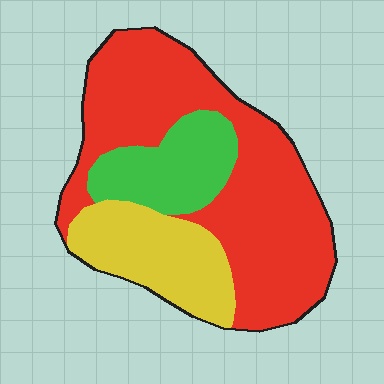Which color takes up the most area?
Red, at roughly 60%.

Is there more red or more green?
Red.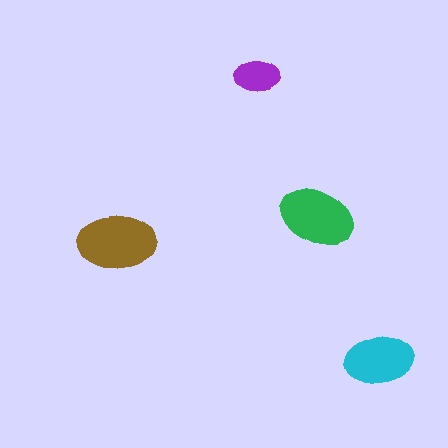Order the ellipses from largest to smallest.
the brown one, the green one, the cyan one, the purple one.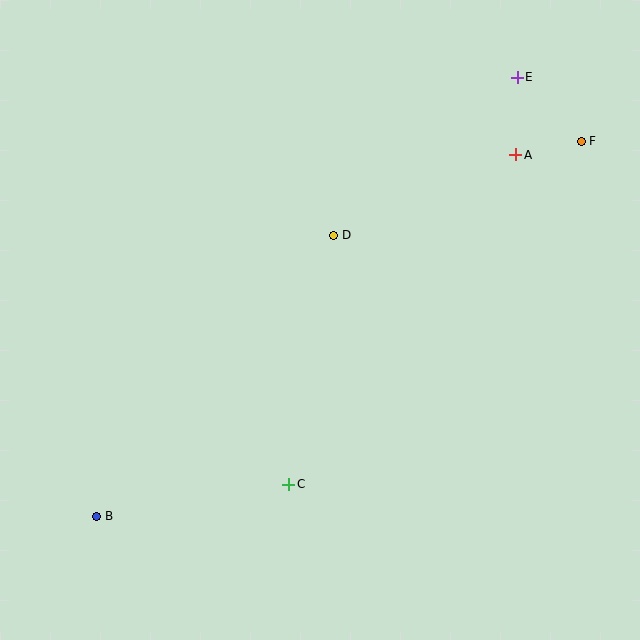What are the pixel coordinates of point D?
Point D is at (334, 235).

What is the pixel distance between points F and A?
The distance between F and A is 67 pixels.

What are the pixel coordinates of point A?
Point A is at (516, 155).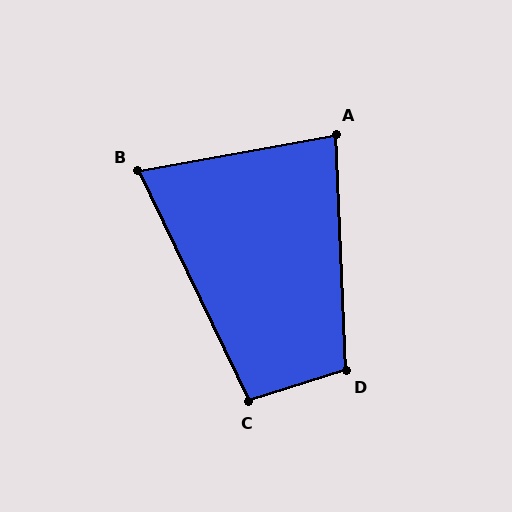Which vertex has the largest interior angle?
D, at approximately 105 degrees.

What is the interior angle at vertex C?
Approximately 98 degrees (obtuse).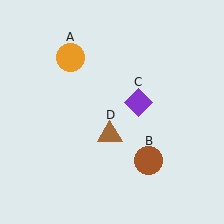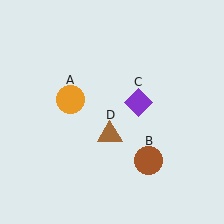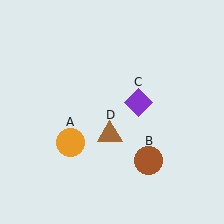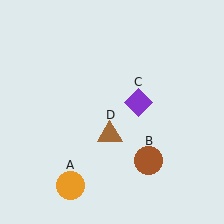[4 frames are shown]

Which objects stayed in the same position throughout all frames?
Brown circle (object B) and purple diamond (object C) and brown triangle (object D) remained stationary.